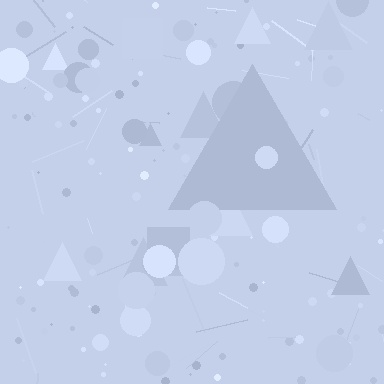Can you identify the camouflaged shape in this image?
The camouflaged shape is a triangle.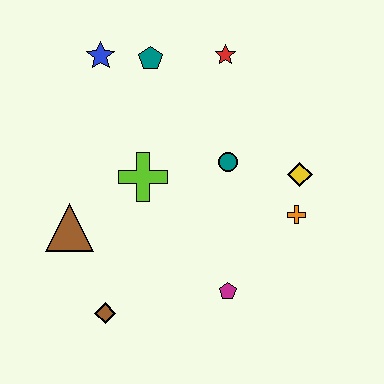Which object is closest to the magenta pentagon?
The orange cross is closest to the magenta pentagon.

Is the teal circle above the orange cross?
Yes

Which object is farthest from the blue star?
The magenta pentagon is farthest from the blue star.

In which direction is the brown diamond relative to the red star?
The brown diamond is below the red star.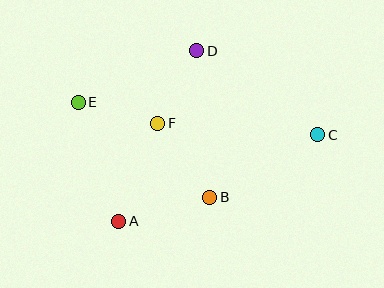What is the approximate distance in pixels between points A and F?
The distance between A and F is approximately 105 pixels.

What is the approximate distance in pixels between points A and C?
The distance between A and C is approximately 217 pixels.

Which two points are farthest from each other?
Points C and E are farthest from each other.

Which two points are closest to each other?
Points D and F are closest to each other.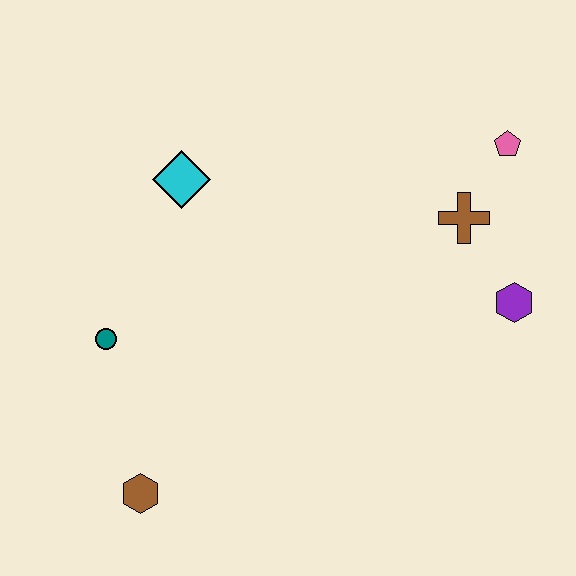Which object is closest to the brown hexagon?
The teal circle is closest to the brown hexagon.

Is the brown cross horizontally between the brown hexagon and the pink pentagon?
Yes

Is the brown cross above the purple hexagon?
Yes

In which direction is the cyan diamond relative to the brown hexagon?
The cyan diamond is above the brown hexagon.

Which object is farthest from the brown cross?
The brown hexagon is farthest from the brown cross.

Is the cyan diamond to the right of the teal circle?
Yes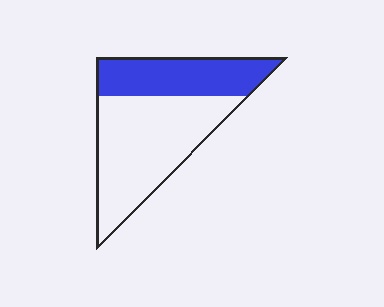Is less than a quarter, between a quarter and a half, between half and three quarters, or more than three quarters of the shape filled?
Between a quarter and a half.